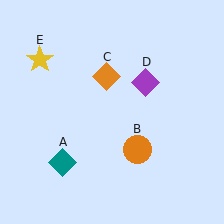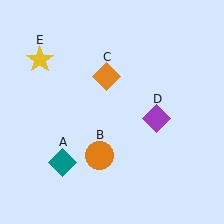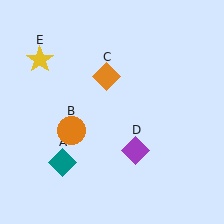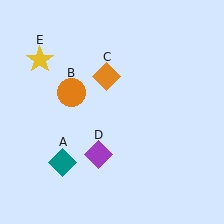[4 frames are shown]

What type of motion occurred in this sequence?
The orange circle (object B), purple diamond (object D) rotated clockwise around the center of the scene.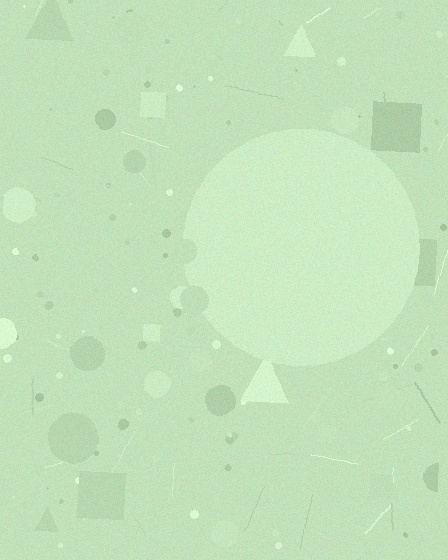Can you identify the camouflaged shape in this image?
The camouflaged shape is a circle.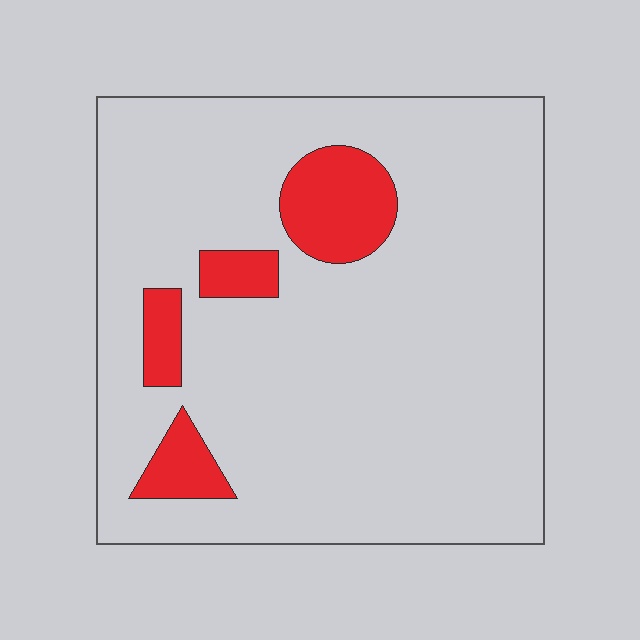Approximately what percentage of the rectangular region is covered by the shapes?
Approximately 10%.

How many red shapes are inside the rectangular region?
4.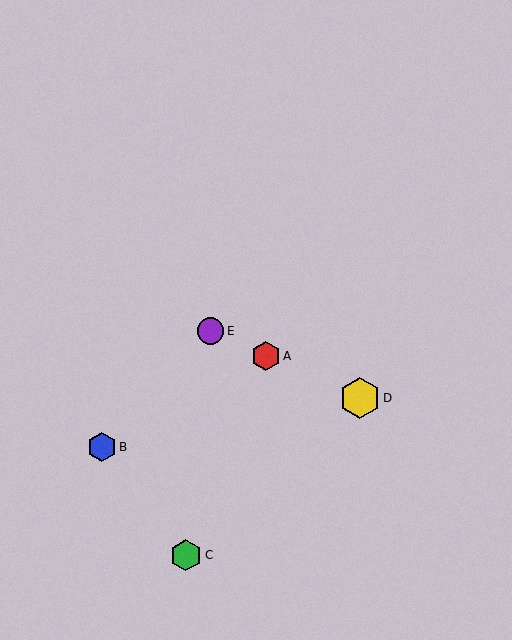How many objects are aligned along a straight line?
3 objects (A, D, E) are aligned along a straight line.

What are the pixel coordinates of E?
Object E is at (211, 331).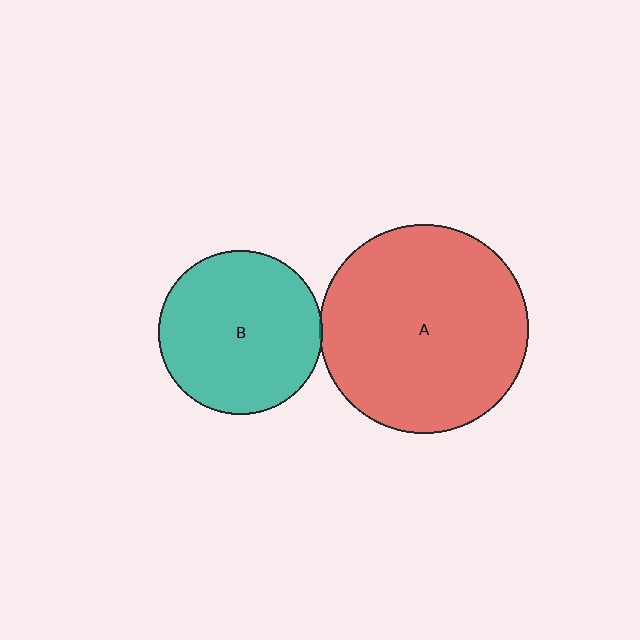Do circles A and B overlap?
Yes.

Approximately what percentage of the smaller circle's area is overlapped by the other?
Approximately 5%.